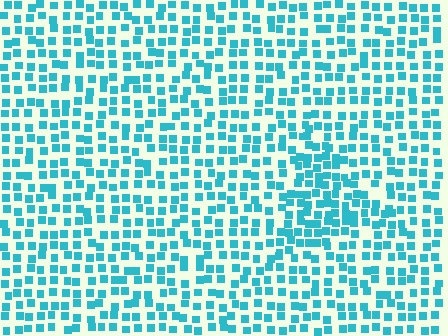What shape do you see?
I see a triangle.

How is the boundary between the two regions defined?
The boundary is defined by a change in element density (approximately 1.6x ratio). All elements are the same color, size, and shape.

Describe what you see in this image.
The image contains small cyan elements arranged at two different densities. A triangle-shaped region is visible where the elements are more densely packed than the surrounding area.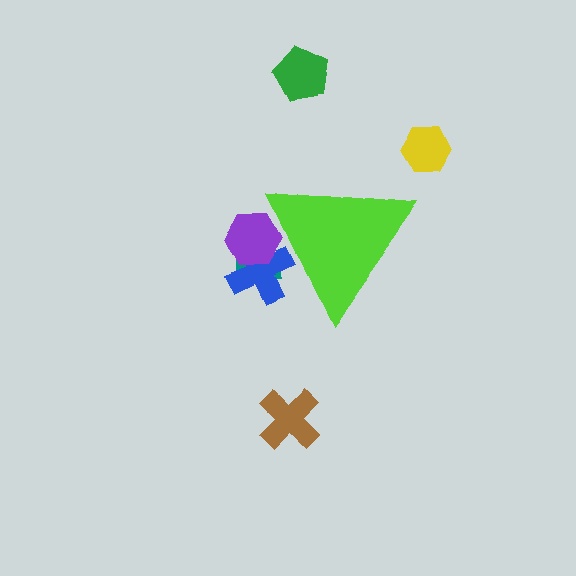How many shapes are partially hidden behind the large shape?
3 shapes are partially hidden.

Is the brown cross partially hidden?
No, the brown cross is fully visible.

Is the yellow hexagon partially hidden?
No, the yellow hexagon is fully visible.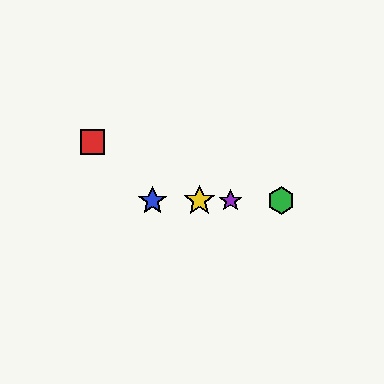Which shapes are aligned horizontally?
The blue star, the green hexagon, the yellow star, the purple star are aligned horizontally.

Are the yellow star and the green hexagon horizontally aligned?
Yes, both are at y≈201.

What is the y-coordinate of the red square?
The red square is at y≈142.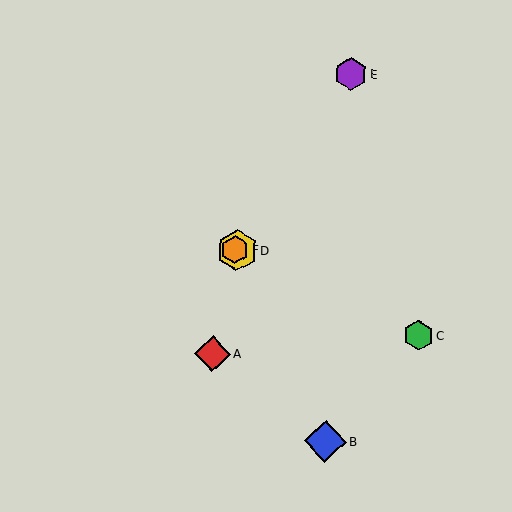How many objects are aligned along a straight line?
3 objects (C, D, F) are aligned along a straight line.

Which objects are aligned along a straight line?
Objects C, D, F are aligned along a straight line.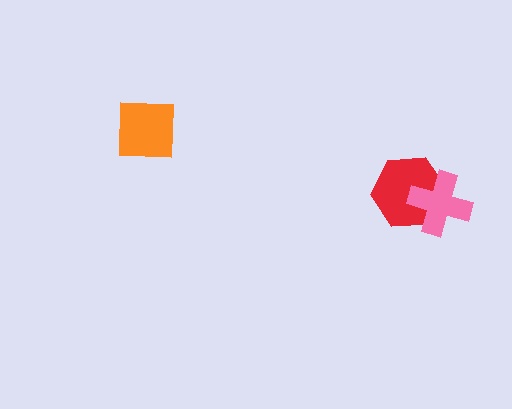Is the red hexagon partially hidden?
Yes, it is partially covered by another shape.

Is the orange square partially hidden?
No, no other shape covers it.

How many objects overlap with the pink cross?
1 object overlaps with the pink cross.